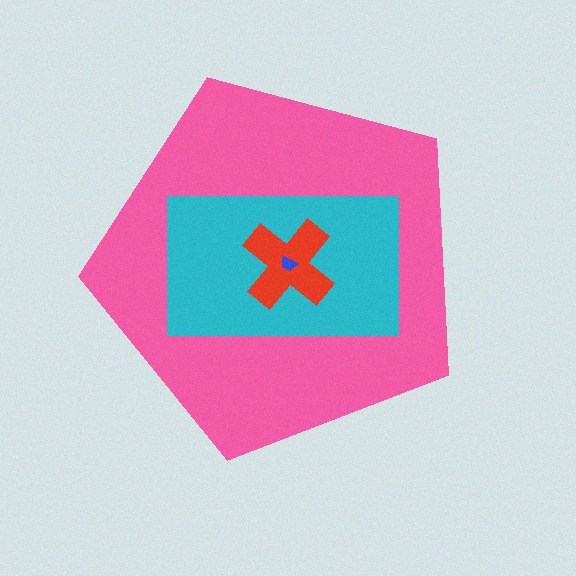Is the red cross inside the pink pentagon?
Yes.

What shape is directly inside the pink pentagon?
The cyan rectangle.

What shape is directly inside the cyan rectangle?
The red cross.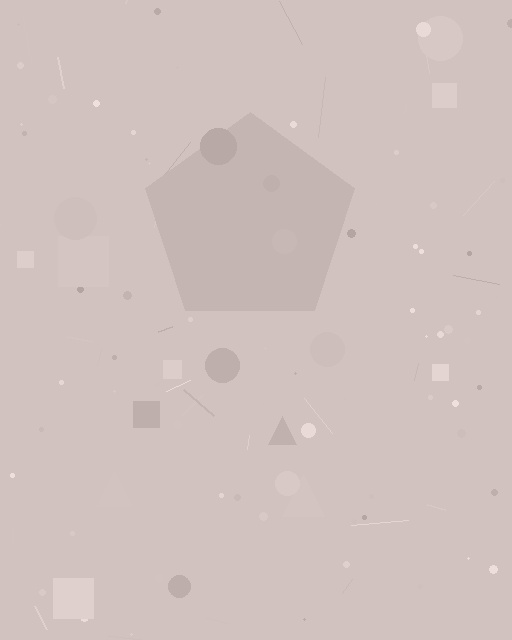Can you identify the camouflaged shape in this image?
The camouflaged shape is a pentagon.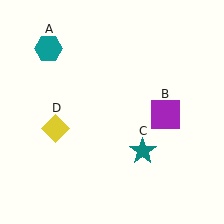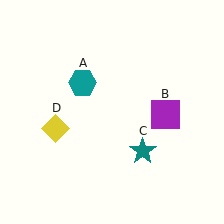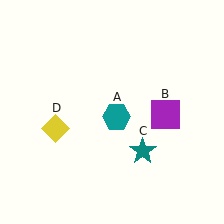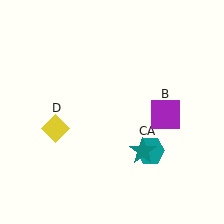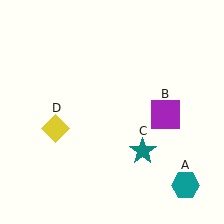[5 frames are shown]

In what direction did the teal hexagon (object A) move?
The teal hexagon (object A) moved down and to the right.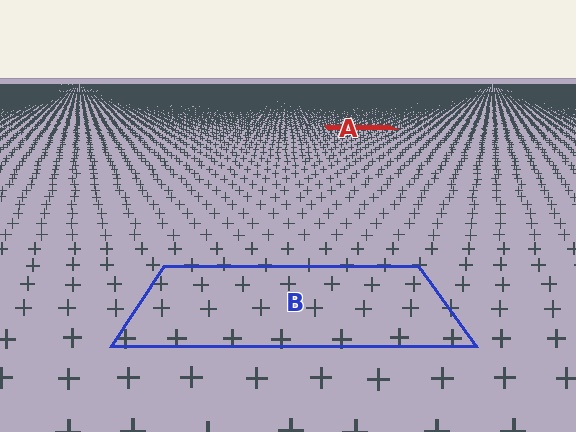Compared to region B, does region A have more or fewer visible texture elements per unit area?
Region A has more texture elements per unit area — they are packed more densely because it is farther away.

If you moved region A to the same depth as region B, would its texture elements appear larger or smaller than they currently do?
They would appear larger. At a closer depth, the same texture elements are projected at a bigger on-screen size.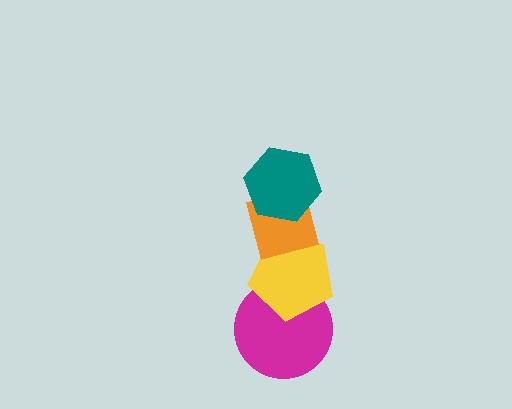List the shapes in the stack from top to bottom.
From top to bottom: the teal hexagon, the orange square, the yellow pentagon, the magenta circle.